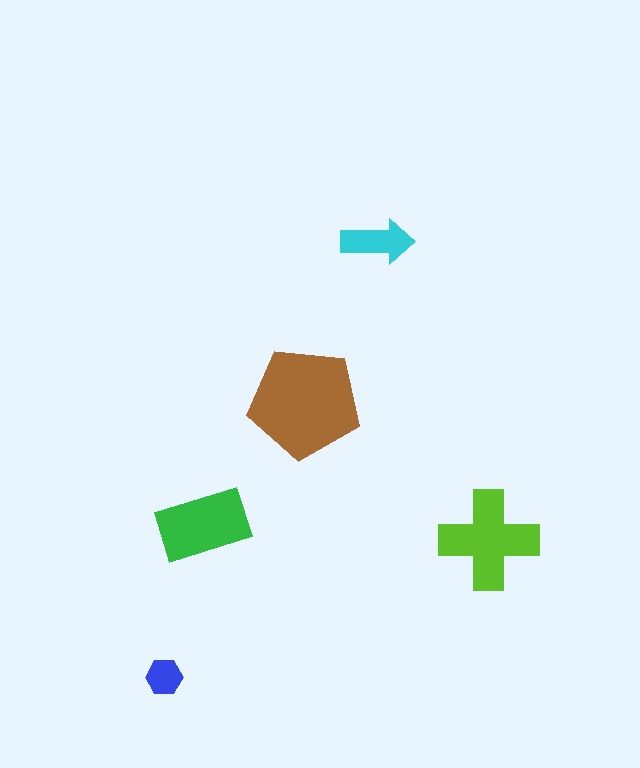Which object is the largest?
The brown pentagon.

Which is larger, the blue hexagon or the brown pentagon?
The brown pentagon.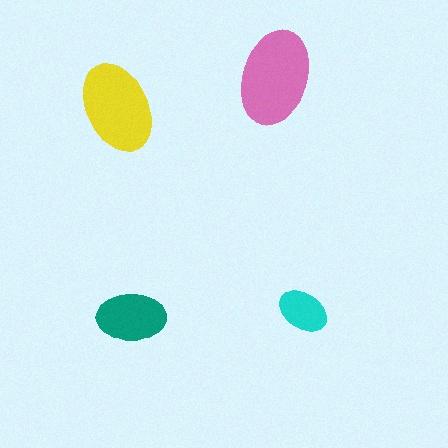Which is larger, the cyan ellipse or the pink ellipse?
The pink one.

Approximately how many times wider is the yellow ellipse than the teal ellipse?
About 1.5 times wider.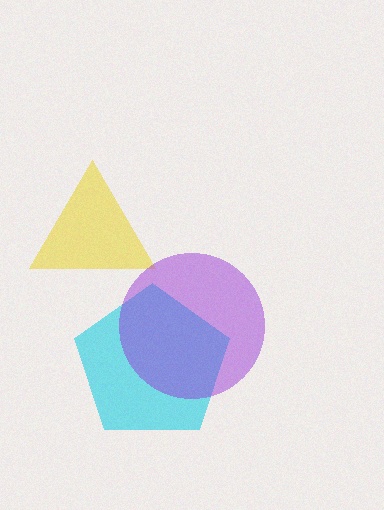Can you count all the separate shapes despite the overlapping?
Yes, there are 3 separate shapes.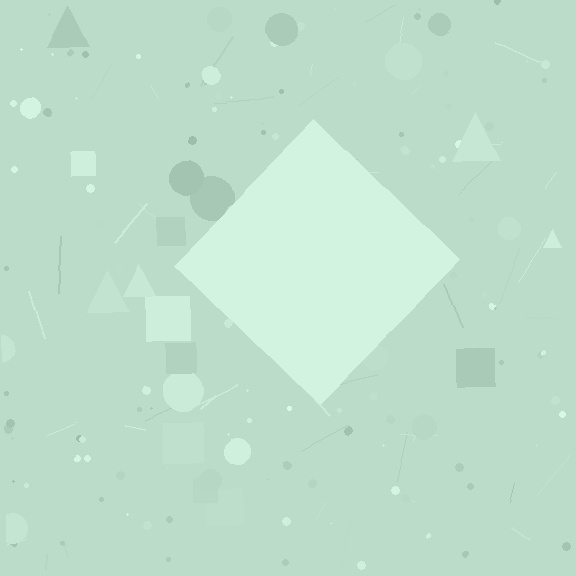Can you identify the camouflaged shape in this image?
The camouflaged shape is a diamond.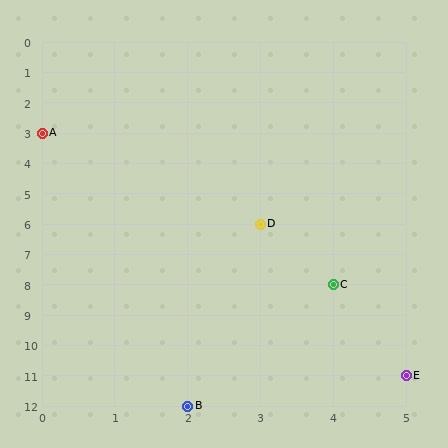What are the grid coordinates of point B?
Point B is at grid coordinates (2, 12).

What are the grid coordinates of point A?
Point A is at grid coordinates (0, 3).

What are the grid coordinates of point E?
Point E is at grid coordinates (5, 11).